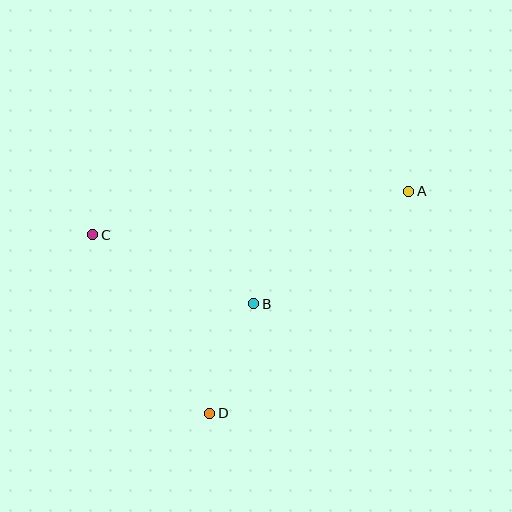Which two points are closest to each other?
Points B and D are closest to each other.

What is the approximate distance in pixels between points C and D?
The distance between C and D is approximately 213 pixels.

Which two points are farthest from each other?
Points A and C are farthest from each other.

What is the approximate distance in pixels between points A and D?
The distance between A and D is approximately 298 pixels.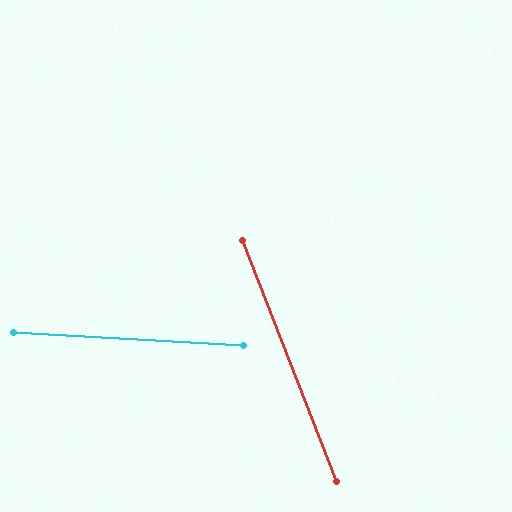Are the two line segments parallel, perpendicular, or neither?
Neither parallel nor perpendicular — they differ by about 66°.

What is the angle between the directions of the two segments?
Approximately 66 degrees.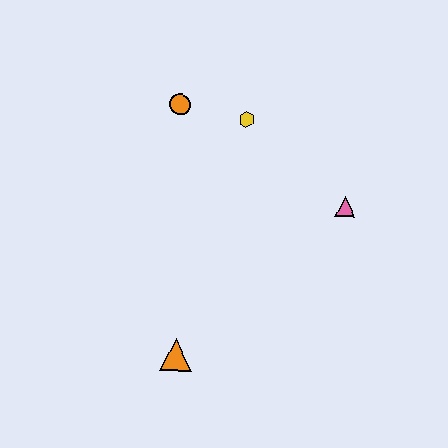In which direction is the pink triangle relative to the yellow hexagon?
The pink triangle is to the right of the yellow hexagon.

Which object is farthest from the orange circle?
The orange triangle is farthest from the orange circle.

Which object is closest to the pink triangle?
The yellow hexagon is closest to the pink triangle.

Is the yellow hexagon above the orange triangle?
Yes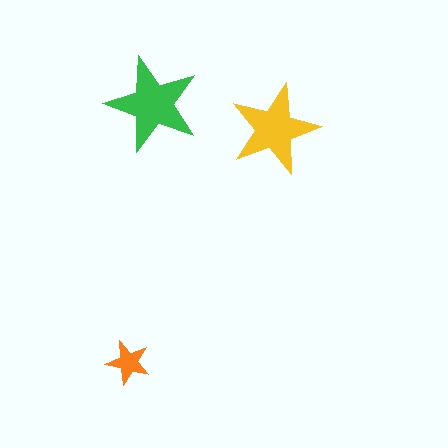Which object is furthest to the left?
The orange star is leftmost.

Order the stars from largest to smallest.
the green one, the yellow one, the orange one.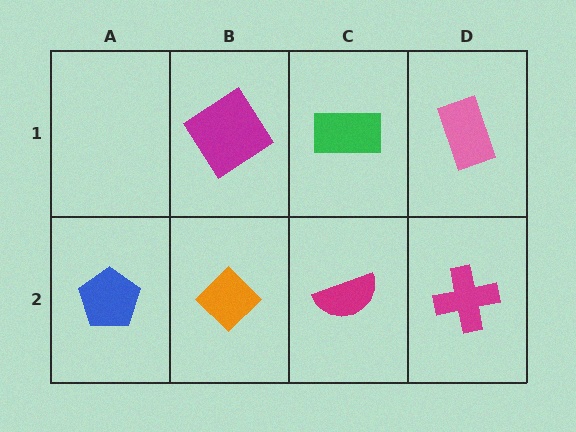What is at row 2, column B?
An orange diamond.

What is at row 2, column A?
A blue pentagon.